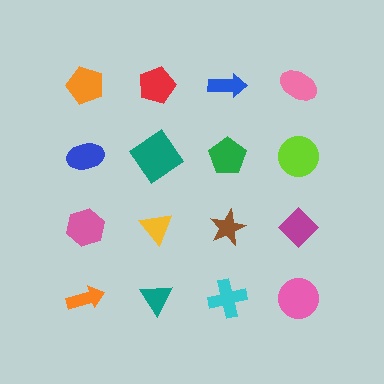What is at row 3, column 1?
A pink hexagon.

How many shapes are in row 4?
4 shapes.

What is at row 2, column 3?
A green pentagon.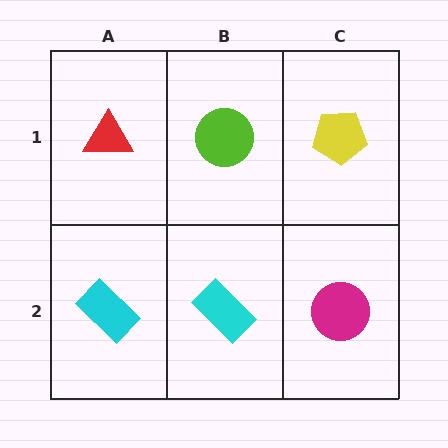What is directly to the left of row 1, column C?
A lime circle.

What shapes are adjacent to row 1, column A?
A cyan rectangle (row 2, column A), a lime circle (row 1, column B).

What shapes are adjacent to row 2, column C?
A yellow pentagon (row 1, column C), a cyan rectangle (row 2, column B).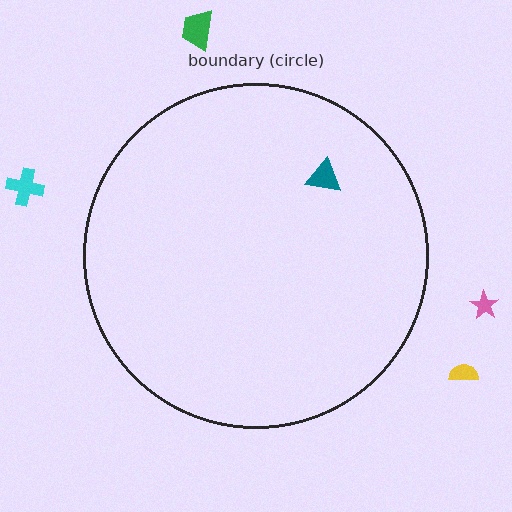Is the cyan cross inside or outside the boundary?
Outside.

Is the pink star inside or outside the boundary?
Outside.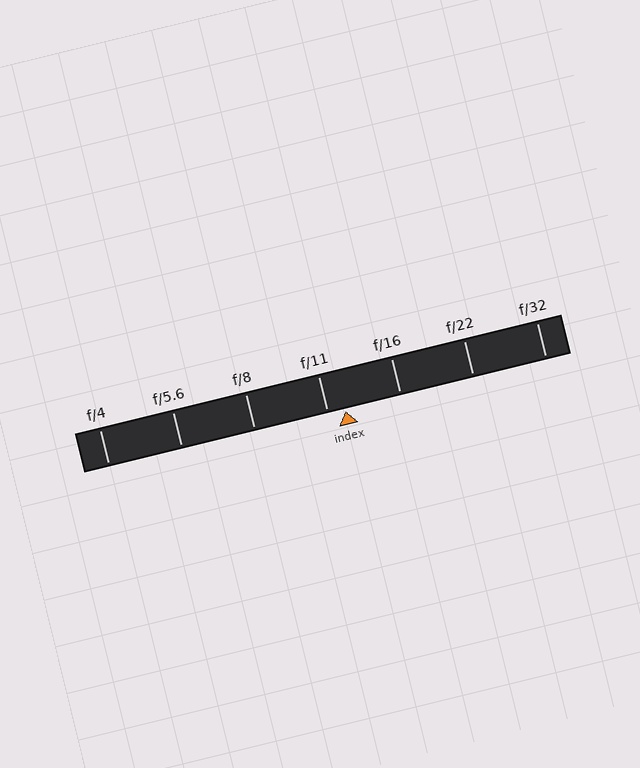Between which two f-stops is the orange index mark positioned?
The index mark is between f/11 and f/16.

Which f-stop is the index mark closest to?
The index mark is closest to f/11.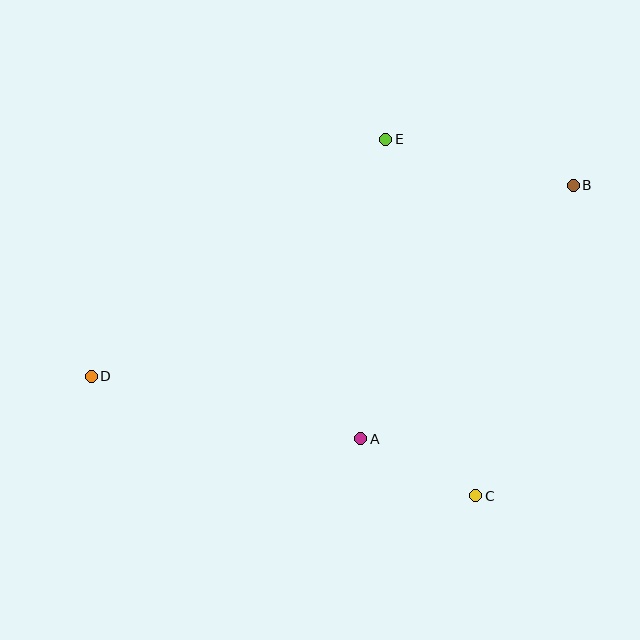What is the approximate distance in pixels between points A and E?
The distance between A and E is approximately 300 pixels.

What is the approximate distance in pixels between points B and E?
The distance between B and E is approximately 193 pixels.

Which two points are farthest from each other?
Points B and D are farthest from each other.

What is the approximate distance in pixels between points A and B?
The distance between A and B is approximately 331 pixels.